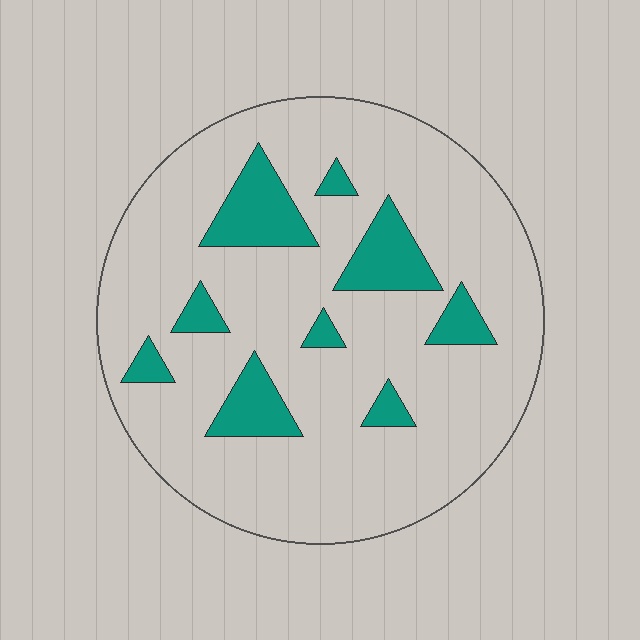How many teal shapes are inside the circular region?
9.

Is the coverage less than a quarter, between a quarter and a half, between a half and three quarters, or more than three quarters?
Less than a quarter.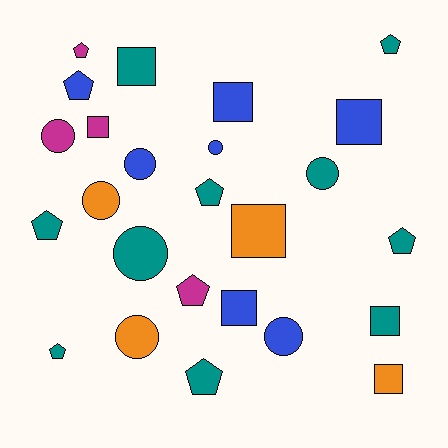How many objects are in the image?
There are 25 objects.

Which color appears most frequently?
Teal, with 10 objects.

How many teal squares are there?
There are 2 teal squares.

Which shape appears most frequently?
Pentagon, with 9 objects.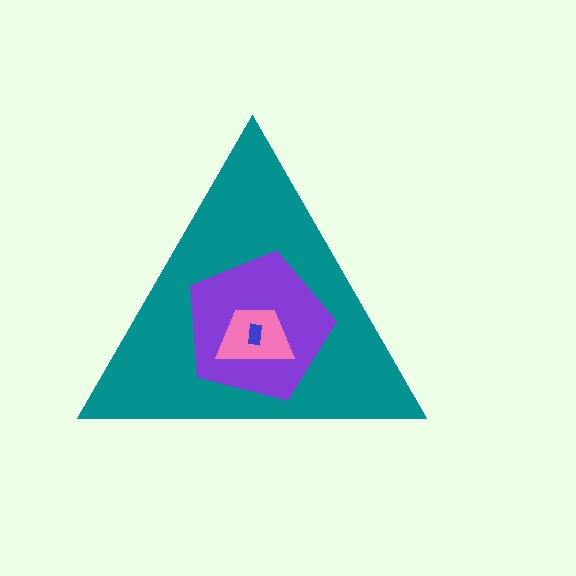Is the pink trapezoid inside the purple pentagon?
Yes.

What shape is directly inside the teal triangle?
The purple pentagon.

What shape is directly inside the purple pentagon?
The pink trapezoid.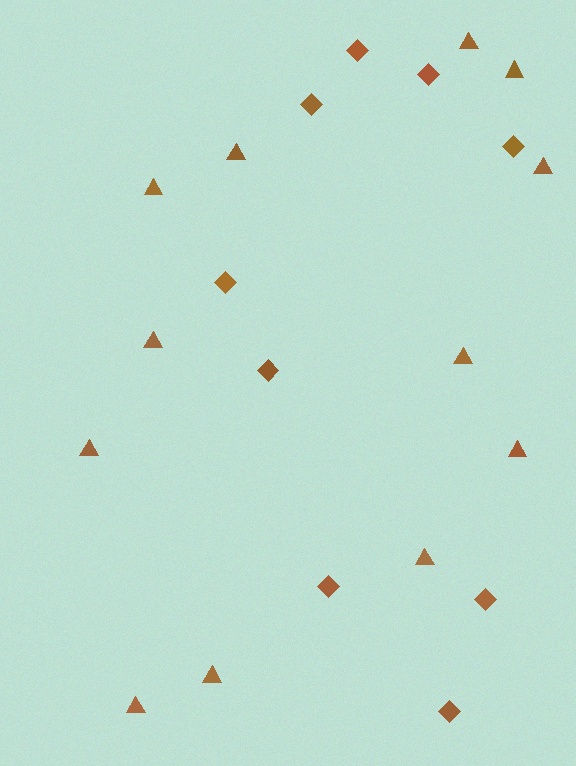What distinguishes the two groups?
There are 2 groups: one group of triangles (12) and one group of diamonds (9).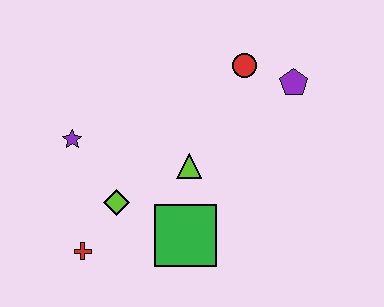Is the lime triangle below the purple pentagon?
Yes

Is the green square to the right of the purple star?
Yes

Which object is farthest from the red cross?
The purple pentagon is farthest from the red cross.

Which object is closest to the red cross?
The lime diamond is closest to the red cross.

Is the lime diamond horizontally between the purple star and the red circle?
Yes